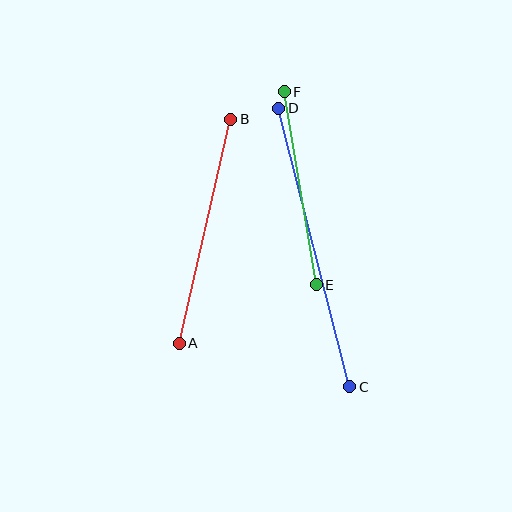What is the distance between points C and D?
The distance is approximately 288 pixels.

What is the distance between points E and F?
The distance is approximately 196 pixels.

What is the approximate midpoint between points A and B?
The midpoint is at approximately (205, 231) pixels.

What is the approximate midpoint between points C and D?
The midpoint is at approximately (314, 248) pixels.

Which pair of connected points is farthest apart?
Points C and D are farthest apart.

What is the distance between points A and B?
The distance is approximately 230 pixels.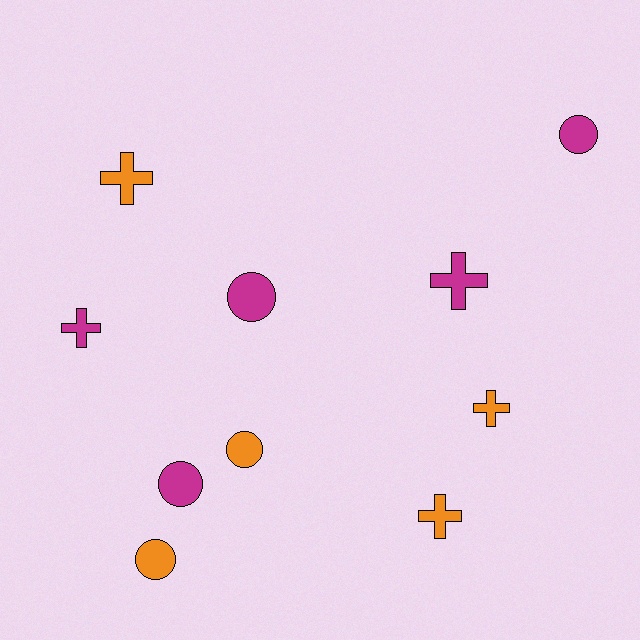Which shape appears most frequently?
Cross, with 5 objects.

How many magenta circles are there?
There are 3 magenta circles.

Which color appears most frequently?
Orange, with 5 objects.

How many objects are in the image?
There are 10 objects.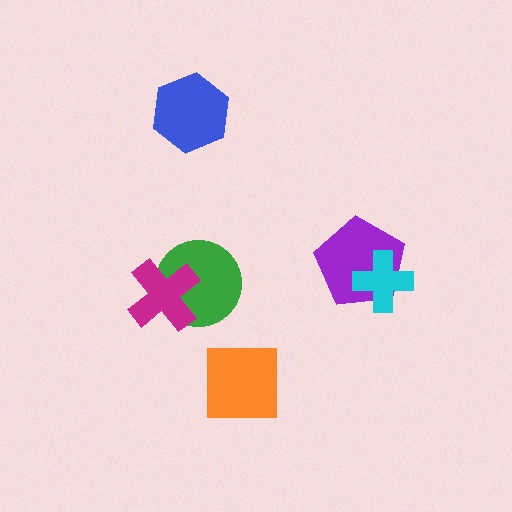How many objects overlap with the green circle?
1 object overlaps with the green circle.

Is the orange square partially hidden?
No, no other shape covers it.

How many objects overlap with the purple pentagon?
1 object overlaps with the purple pentagon.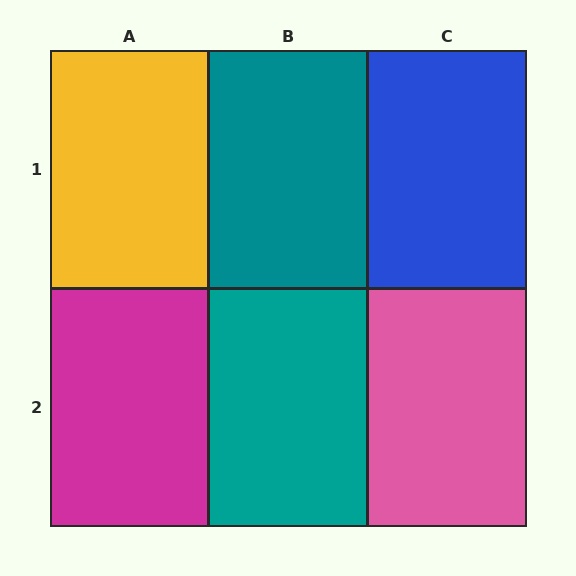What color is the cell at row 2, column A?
Magenta.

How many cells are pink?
1 cell is pink.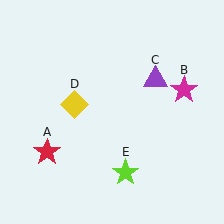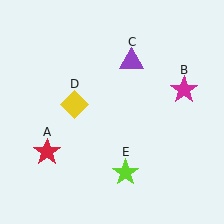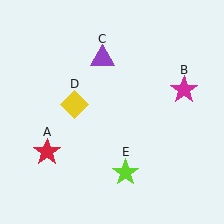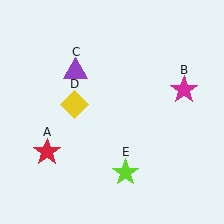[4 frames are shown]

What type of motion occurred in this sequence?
The purple triangle (object C) rotated counterclockwise around the center of the scene.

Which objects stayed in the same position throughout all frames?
Red star (object A) and magenta star (object B) and yellow diamond (object D) and lime star (object E) remained stationary.